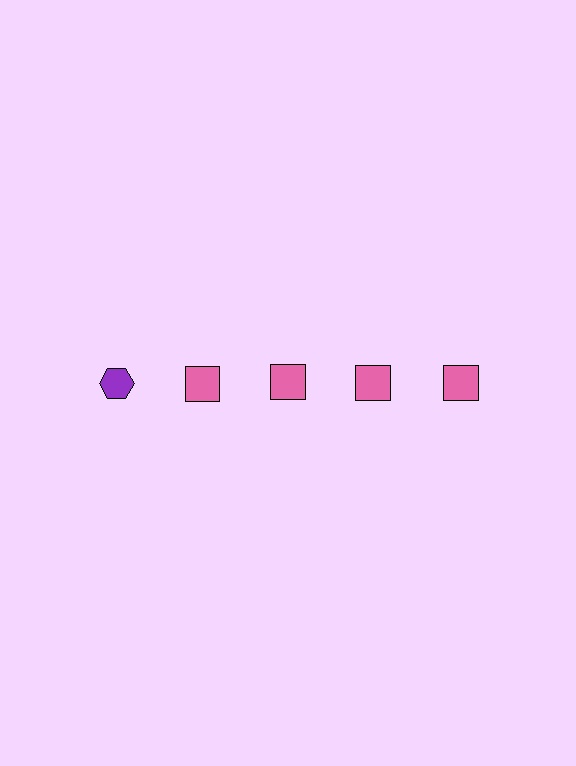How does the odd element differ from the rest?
It differs in both color (purple instead of pink) and shape (hexagon instead of square).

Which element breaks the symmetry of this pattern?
The purple hexagon in the top row, leftmost column breaks the symmetry. All other shapes are pink squares.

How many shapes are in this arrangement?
There are 5 shapes arranged in a grid pattern.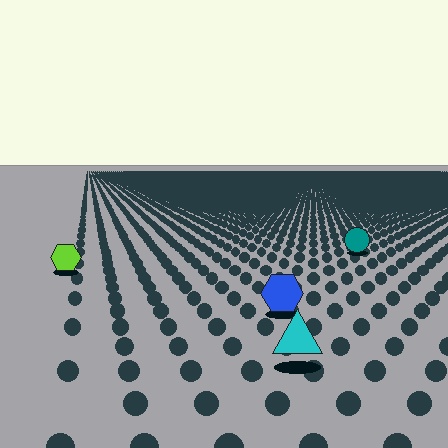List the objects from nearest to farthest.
From nearest to farthest: the cyan triangle, the blue hexagon, the lime hexagon, the teal circle.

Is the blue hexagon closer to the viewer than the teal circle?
Yes. The blue hexagon is closer — you can tell from the texture gradient: the ground texture is coarser near it.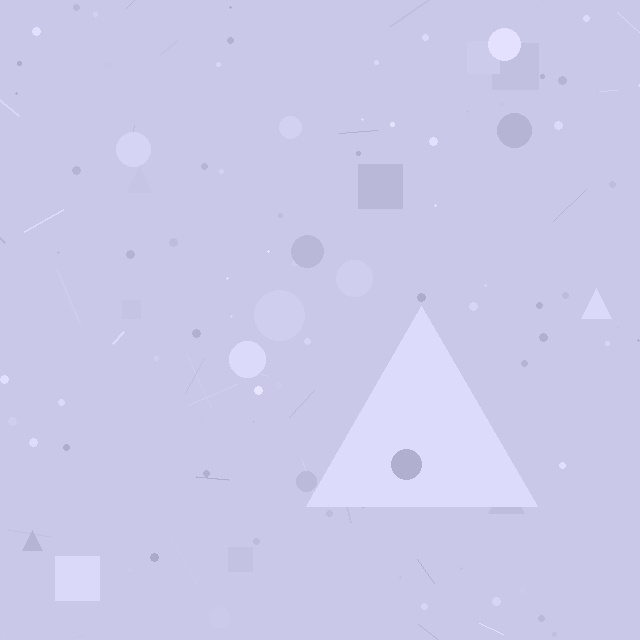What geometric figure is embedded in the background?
A triangle is embedded in the background.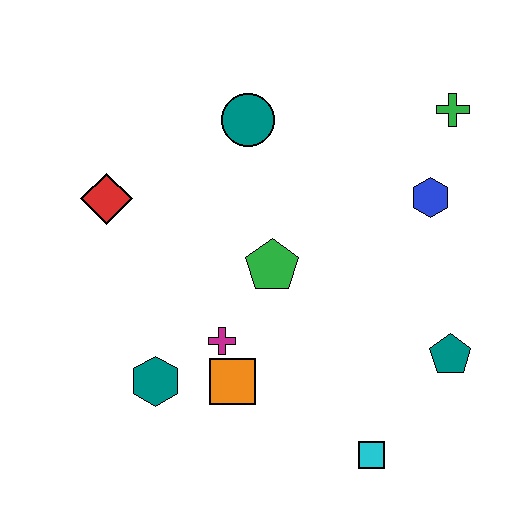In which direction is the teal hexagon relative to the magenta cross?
The teal hexagon is to the left of the magenta cross.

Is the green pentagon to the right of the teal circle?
Yes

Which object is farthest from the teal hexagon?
The green cross is farthest from the teal hexagon.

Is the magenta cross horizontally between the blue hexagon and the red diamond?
Yes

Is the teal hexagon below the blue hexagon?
Yes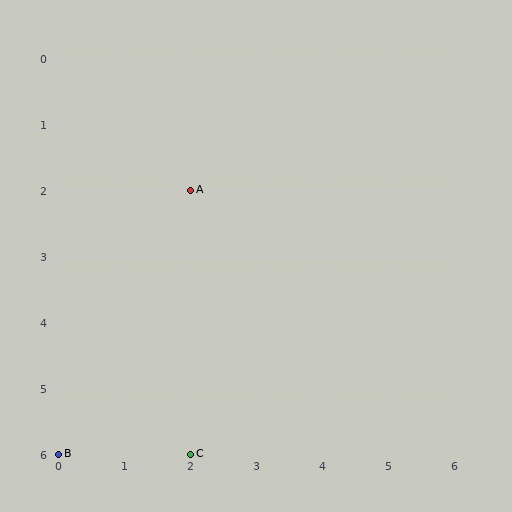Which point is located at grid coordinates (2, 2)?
Point A is at (2, 2).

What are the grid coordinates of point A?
Point A is at grid coordinates (2, 2).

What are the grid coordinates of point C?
Point C is at grid coordinates (2, 6).